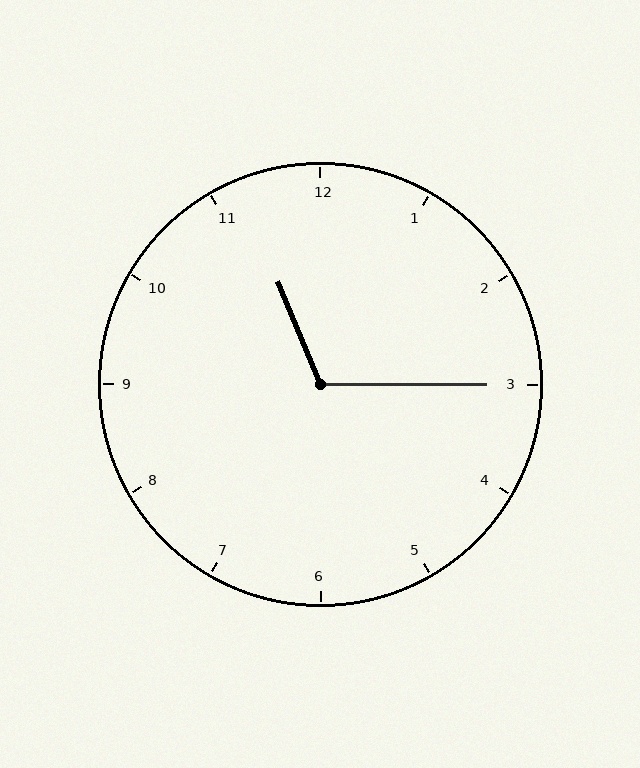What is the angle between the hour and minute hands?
Approximately 112 degrees.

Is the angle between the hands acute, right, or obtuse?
It is obtuse.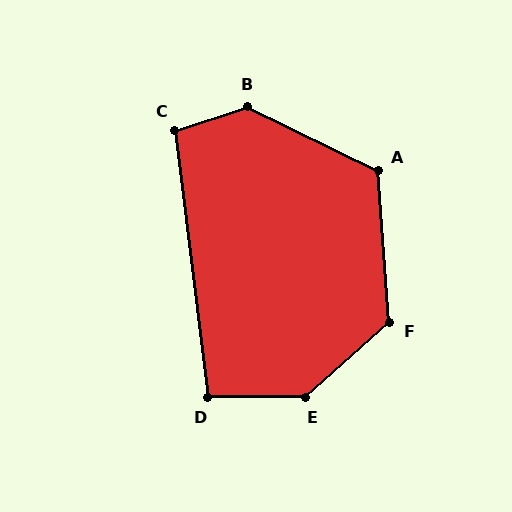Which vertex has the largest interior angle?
E, at approximately 139 degrees.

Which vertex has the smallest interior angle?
D, at approximately 97 degrees.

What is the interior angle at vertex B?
Approximately 136 degrees (obtuse).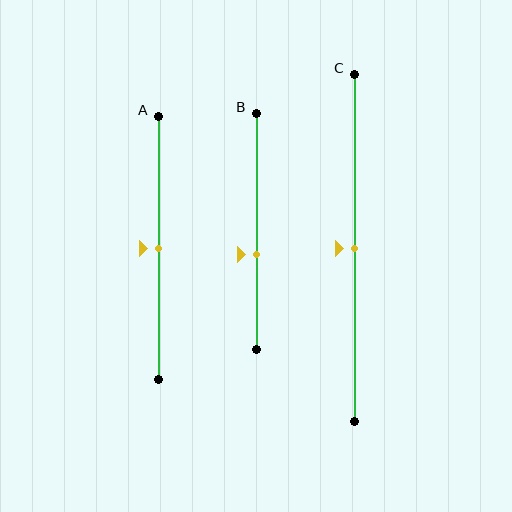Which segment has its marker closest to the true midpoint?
Segment A has its marker closest to the true midpoint.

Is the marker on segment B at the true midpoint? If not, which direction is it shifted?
No, the marker on segment B is shifted downward by about 10% of the segment length.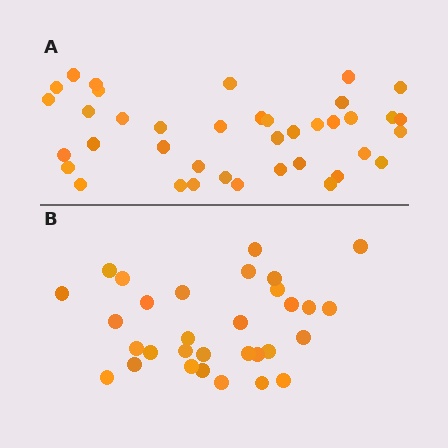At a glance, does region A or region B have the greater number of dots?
Region A (the top region) has more dots.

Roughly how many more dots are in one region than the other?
Region A has roughly 8 or so more dots than region B.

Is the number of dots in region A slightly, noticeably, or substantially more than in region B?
Region A has noticeably more, but not dramatically so. The ratio is roughly 1.3 to 1.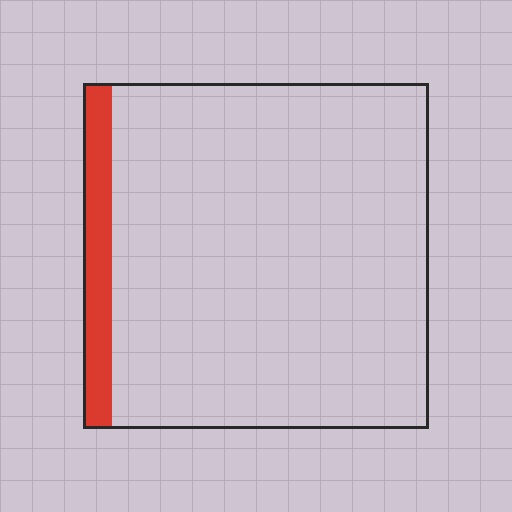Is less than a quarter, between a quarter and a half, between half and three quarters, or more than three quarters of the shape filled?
Less than a quarter.